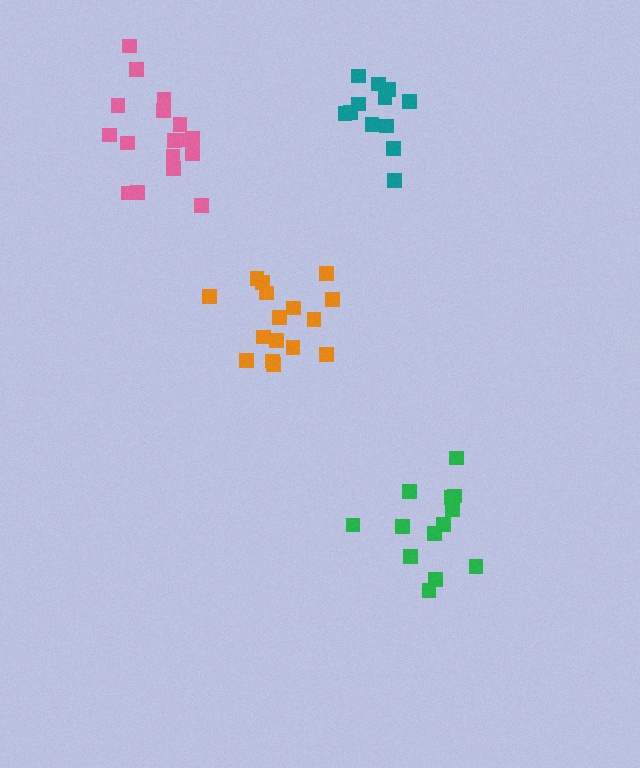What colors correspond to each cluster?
The clusters are colored: pink, teal, green, orange.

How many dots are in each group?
Group 1: 17 dots, Group 2: 12 dots, Group 3: 13 dots, Group 4: 16 dots (58 total).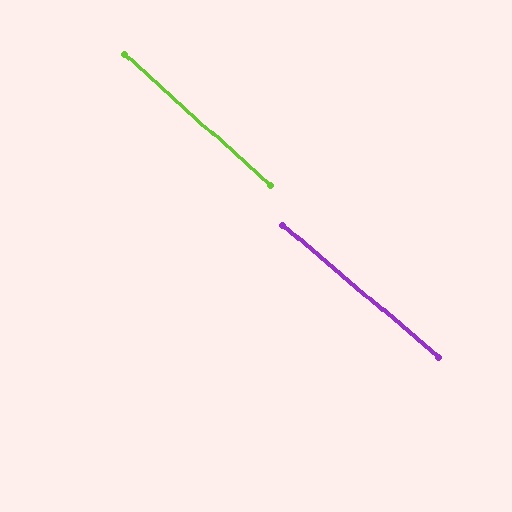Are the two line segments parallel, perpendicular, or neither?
Parallel — their directions differ by only 1.9°.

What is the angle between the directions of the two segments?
Approximately 2 degrees.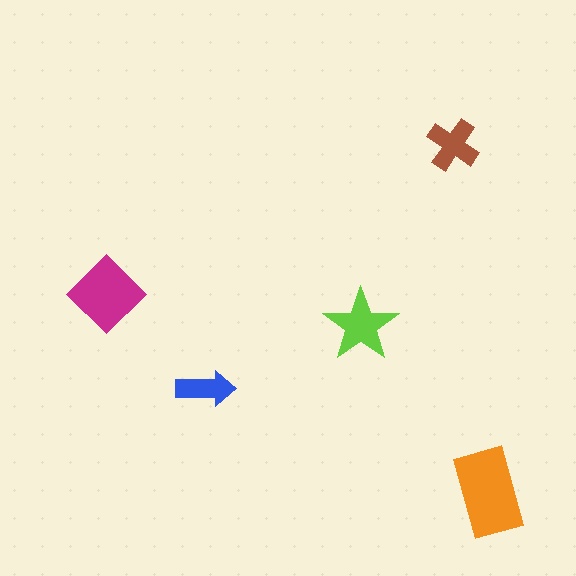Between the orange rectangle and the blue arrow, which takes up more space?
The orange rectangle.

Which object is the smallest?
The blue arrow.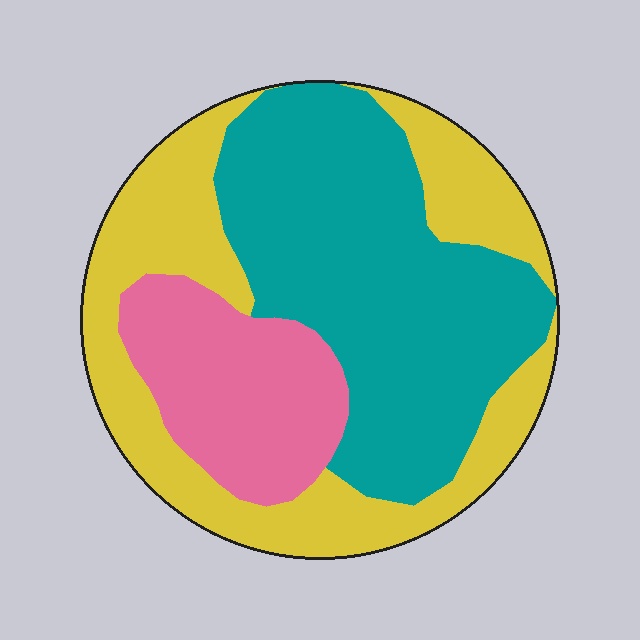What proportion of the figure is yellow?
Yellow covers 37% of the figure.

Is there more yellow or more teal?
Teal.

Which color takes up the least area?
Pink, at roughly 20%.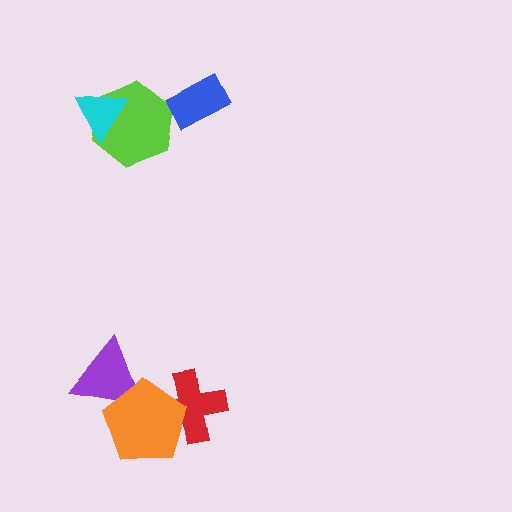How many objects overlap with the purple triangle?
1 object overlaps with the purple triangle.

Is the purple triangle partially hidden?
Yes, it is partially covered by another shape.